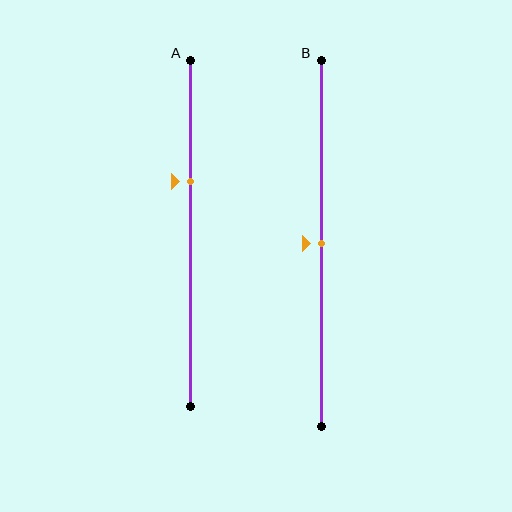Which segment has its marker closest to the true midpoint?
Segment B has its marker closest to the true midpoint.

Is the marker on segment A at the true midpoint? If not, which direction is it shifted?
No, the marker on segment A is shifted upward by about 15% of the segment length.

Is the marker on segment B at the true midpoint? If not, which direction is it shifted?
Yes, the marker on segment B is at the true midpoint.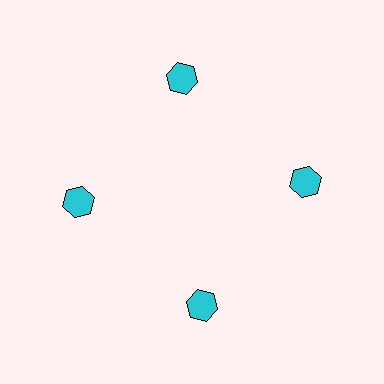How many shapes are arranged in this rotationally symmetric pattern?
There are 4 shapes, arranged in 4 groups of 1.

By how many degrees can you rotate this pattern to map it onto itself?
The pattern maps onto itself every 90 degrees of rotation.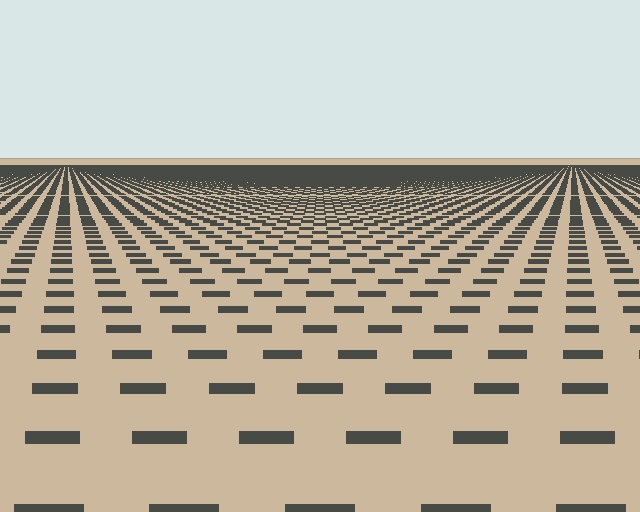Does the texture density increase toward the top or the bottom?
Density increases toward the top.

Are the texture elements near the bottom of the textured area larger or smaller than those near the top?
Larger. Near the bottom, elements are closer to the viewer and appear at a bigger on-screen size.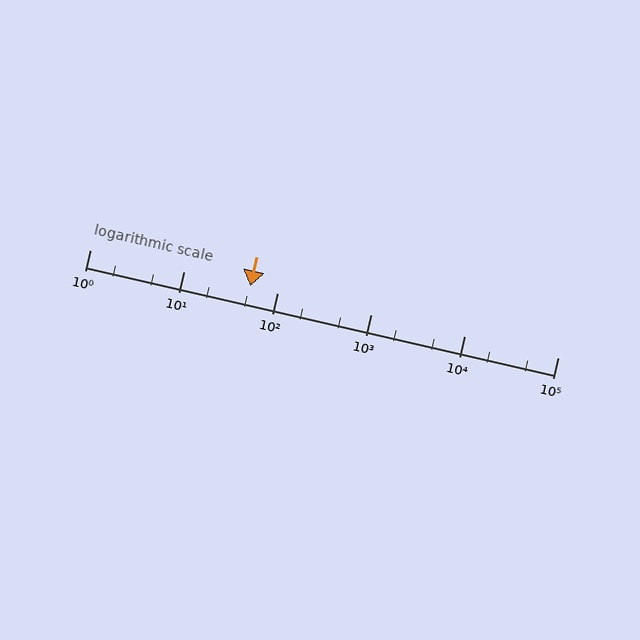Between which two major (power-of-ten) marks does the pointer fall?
The pointer is between 10 and 100.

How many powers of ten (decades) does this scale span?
The scale spans 5 decades, from 1 to 100000.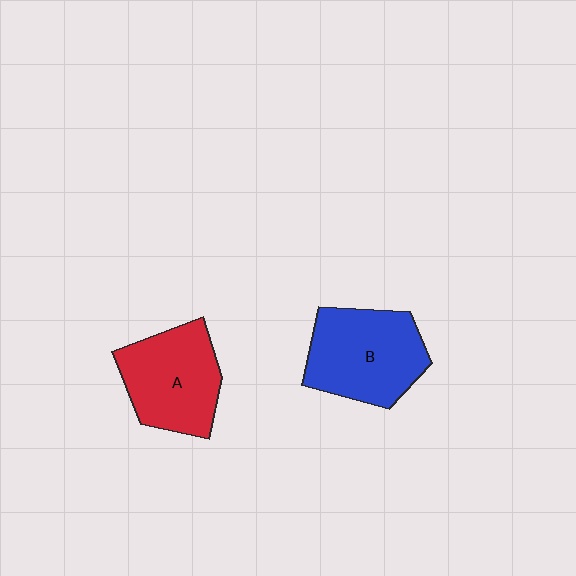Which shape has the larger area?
Shape B (blue).